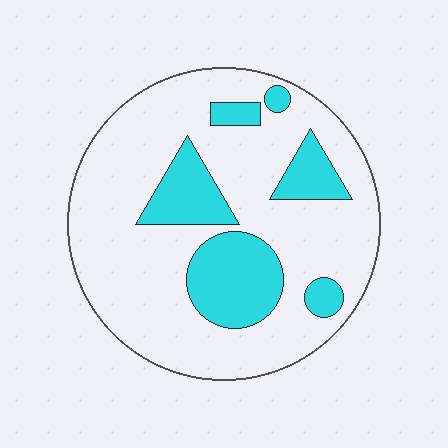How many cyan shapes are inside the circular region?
6.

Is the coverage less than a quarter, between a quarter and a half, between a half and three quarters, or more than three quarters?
Less than a quarter.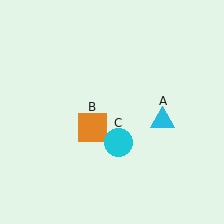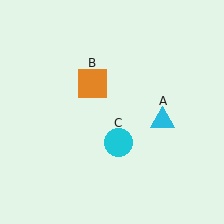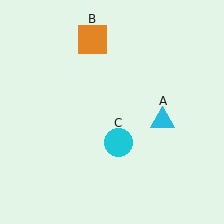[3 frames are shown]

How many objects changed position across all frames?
1 object changed position: orange square (object B).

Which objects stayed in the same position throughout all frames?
Cyan triangle (object A) and cyan circle (object C) remained stationary.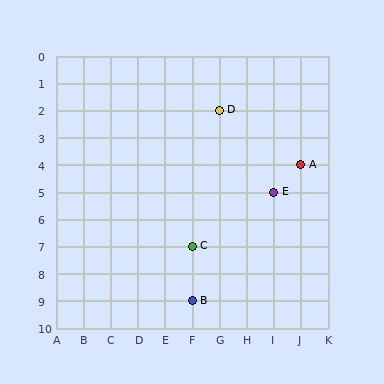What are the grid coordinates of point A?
Point A is at grid coordinates (J, 4).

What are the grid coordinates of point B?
Point B is at grid coordinates (F, 9).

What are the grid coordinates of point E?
Point E is at grid coordinates (I, 5).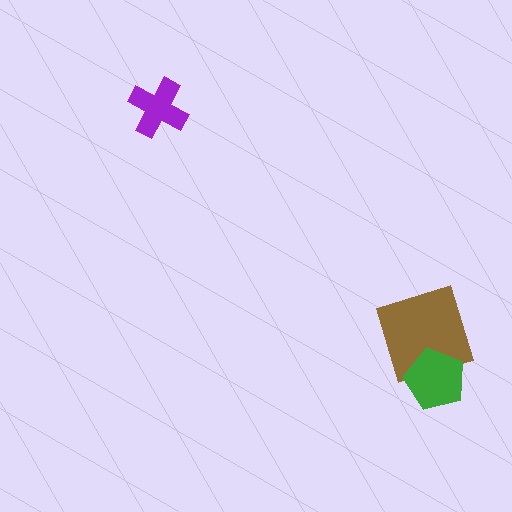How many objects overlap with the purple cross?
0 objects overlap with the purple cross.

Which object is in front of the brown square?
The green pentagon is in front of the brown square.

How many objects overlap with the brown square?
1 object overlaps with the brown square.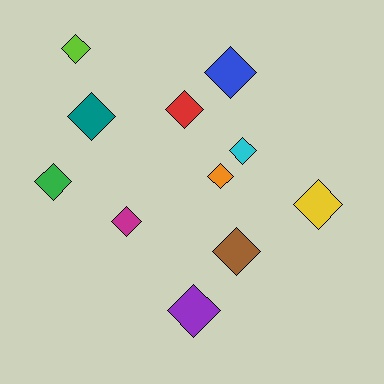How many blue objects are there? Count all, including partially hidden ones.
There is 1 blue object.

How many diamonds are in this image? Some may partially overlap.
There are 11 diamonds.